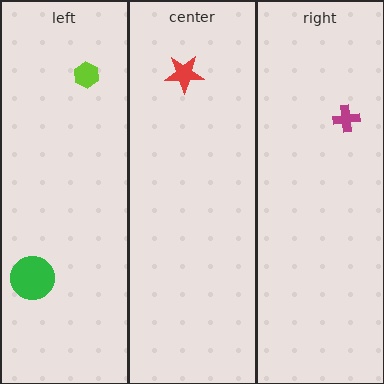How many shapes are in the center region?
1.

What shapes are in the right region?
The magenta cross.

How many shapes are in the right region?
1.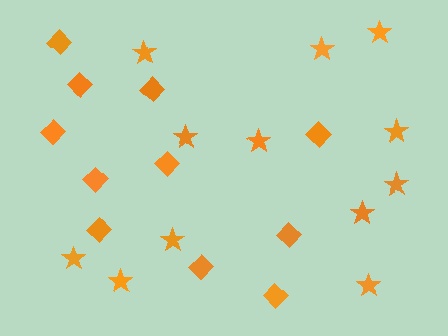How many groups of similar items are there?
There are 2 groups: one group of diamonds (11) and one group of stars (12).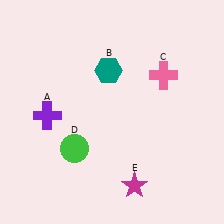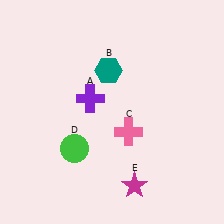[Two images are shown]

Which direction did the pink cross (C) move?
The pink cross (C) moved down.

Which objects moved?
The objects that moved are: the purple cross (A), the pink cross (C).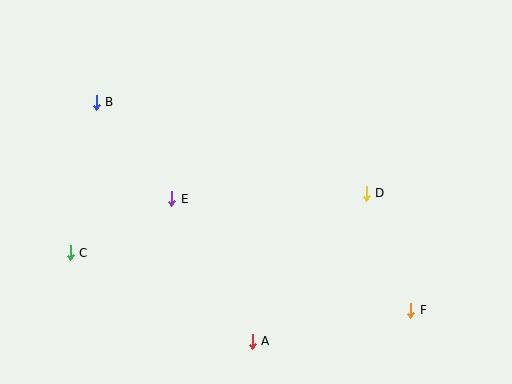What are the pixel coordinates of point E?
Point E is at (172, 199).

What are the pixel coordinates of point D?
Point D is at (366, 193).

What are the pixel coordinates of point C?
Point C is at (70, 253).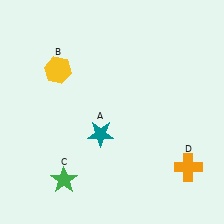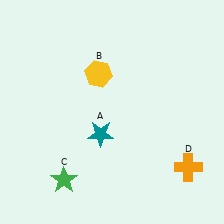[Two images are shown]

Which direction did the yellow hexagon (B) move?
The yellow hexagon (B) moved right.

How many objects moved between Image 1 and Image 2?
1 object moved between the two images.